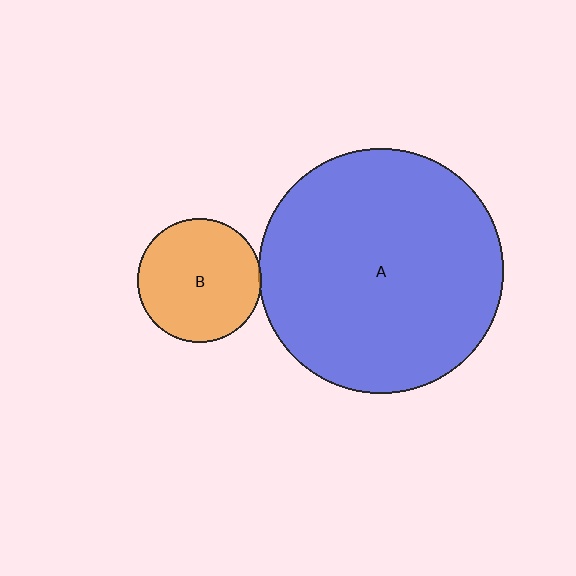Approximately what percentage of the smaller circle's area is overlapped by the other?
Approximately 5%.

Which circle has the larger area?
Circle A (blue).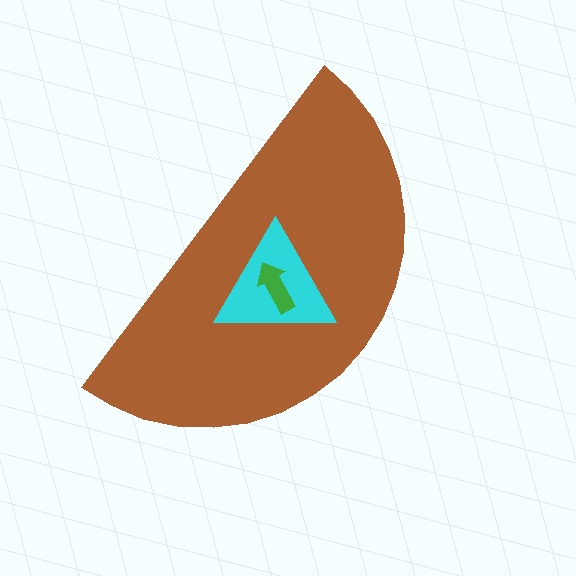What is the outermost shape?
The brown semicircle.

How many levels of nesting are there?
3.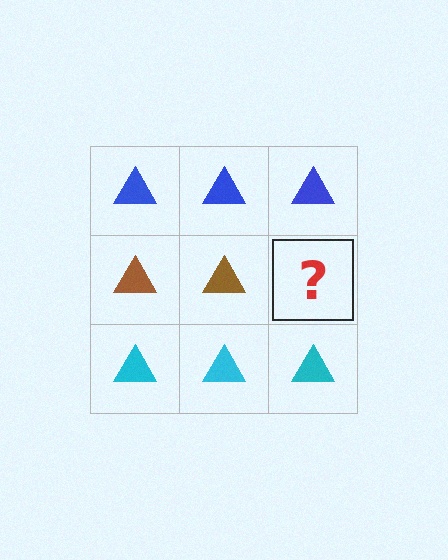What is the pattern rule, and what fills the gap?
The rule is that each row has a consistent color. The gap should be filled with a brown triangle.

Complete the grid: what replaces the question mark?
The question mark should be replaced with a brown triangle.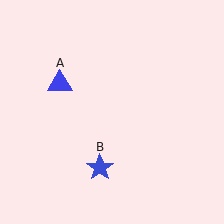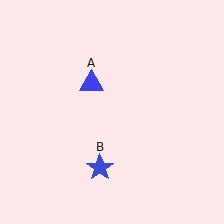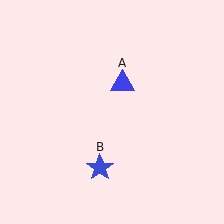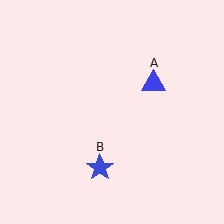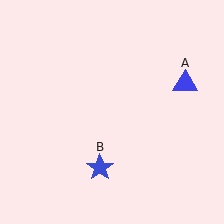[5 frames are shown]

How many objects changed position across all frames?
1 object changed position: blue triangle (object A).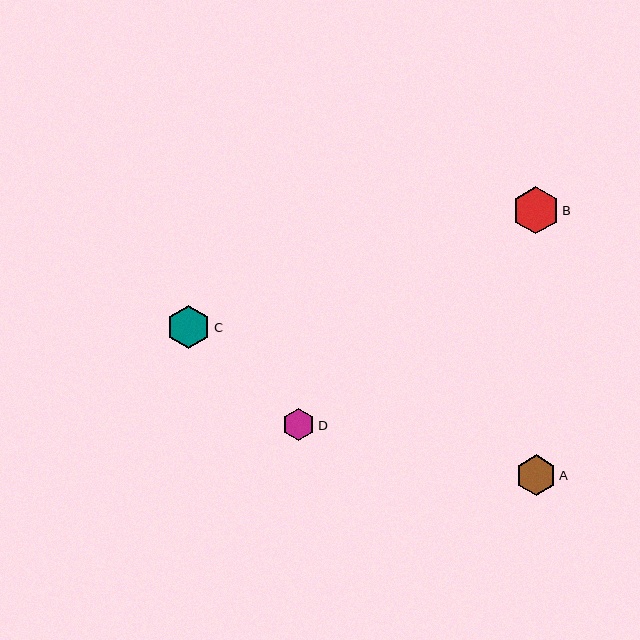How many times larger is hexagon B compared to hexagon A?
Hexagon B is approximately 1.2 times the size of hexagon A.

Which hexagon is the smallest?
Hexagon D is the smallest with a size of approximately 32 pixels.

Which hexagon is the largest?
Hexagon B is the largest with a size of approximately 47 pixels.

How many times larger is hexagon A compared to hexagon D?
Hexagon A is approximately 1.3 times the size of hexagon D.